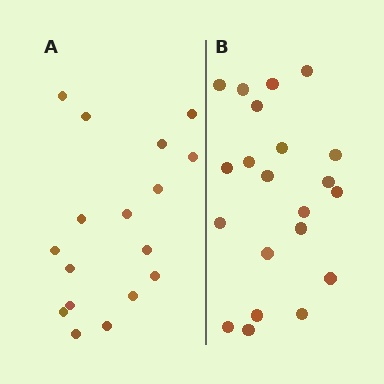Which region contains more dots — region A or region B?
Region B (the right region) has more dots.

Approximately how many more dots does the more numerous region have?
Region B has about 4 more dots than region A.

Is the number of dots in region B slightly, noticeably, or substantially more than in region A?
Region B has only slightly more — the two regions are fairly close. The ratio is roughly 1.2 to 1.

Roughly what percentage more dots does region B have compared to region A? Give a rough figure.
About 25% more.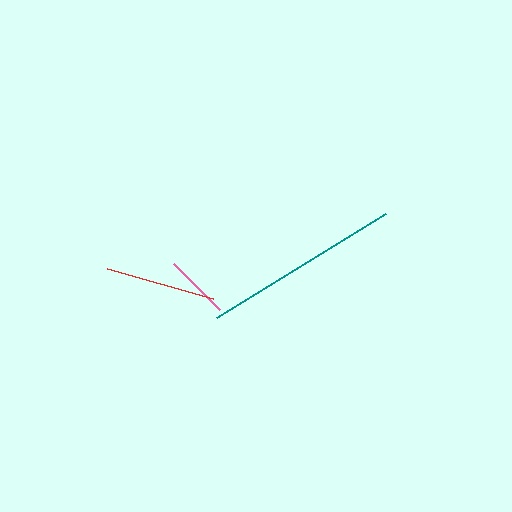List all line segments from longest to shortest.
From longest to shortest: teal, red, pink.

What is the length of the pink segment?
The pink segment is approximately 65 pixels long.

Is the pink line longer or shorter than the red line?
The red line is longer than the pink line.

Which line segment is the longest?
The teal line is the longest at approximately 199 pixels.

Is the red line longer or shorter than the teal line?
The teal line is longer than the red line.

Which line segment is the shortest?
The pink line is the shortest at approximately 65 pixels.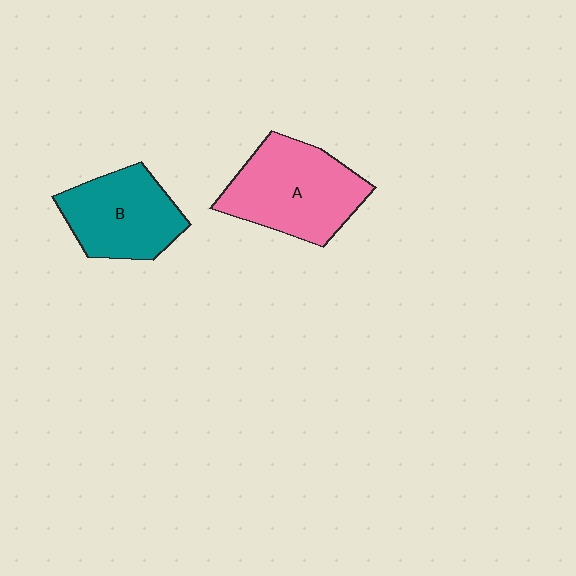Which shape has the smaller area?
Shape B (teal).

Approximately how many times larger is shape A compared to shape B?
Approximately 1.2 times.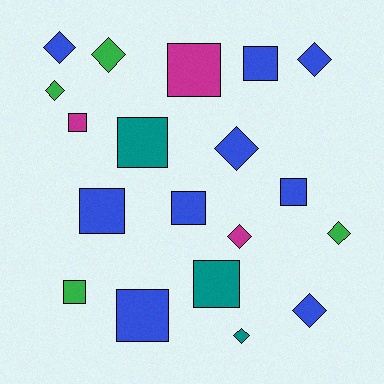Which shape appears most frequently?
Square, with 10 objects.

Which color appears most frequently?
Blue, with 9 objects.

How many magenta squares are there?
There are 2 magenta squares.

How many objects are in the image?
There are 19 objects.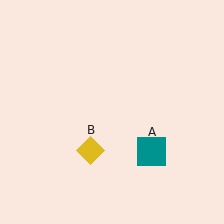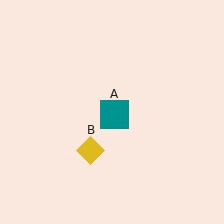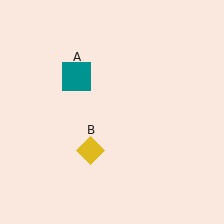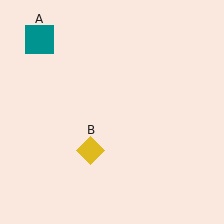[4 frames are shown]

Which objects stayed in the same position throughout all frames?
Yellow diamond (object B) remained stationary.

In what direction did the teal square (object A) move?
The teal square (object A) moved up and to the left.